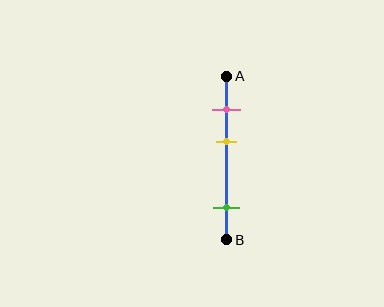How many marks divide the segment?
There are 3 marks dividing the segment.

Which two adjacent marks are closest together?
The pink and yellow marks are the closest adjacent pair.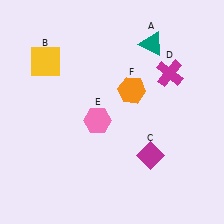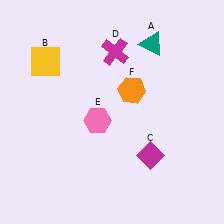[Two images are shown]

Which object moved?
The magenta cross (D) moved left.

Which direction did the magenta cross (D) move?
The magenta cross (D) moved left.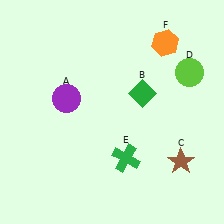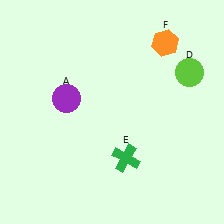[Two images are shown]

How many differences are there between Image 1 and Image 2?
There are 2 differences between the two images.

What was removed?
The brown star (C), the green diamond (B) were removed in Image 2.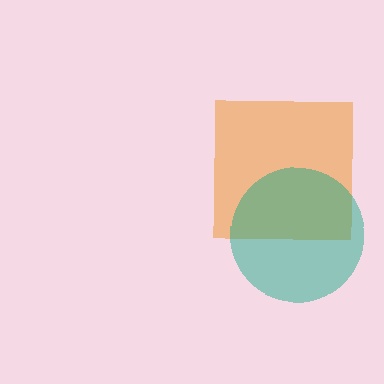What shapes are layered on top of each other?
The layered shapes are: an orange square, a teal circle.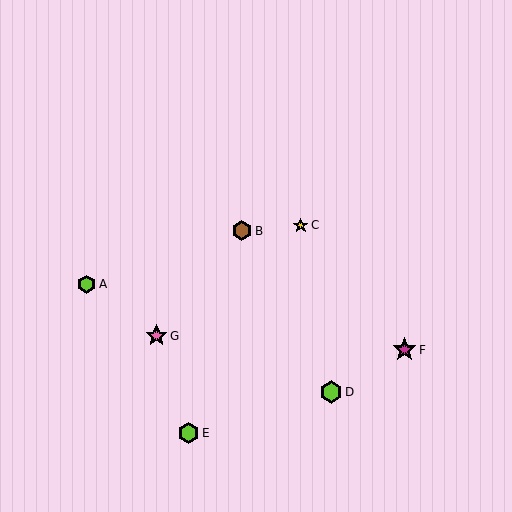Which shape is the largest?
The magenta star (labeled F) is the largest.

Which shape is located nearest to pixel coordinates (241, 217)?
The brown hexagon (labeled B) at (242, 231) is nearest to that location.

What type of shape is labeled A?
Shape A is a lime hexagon.